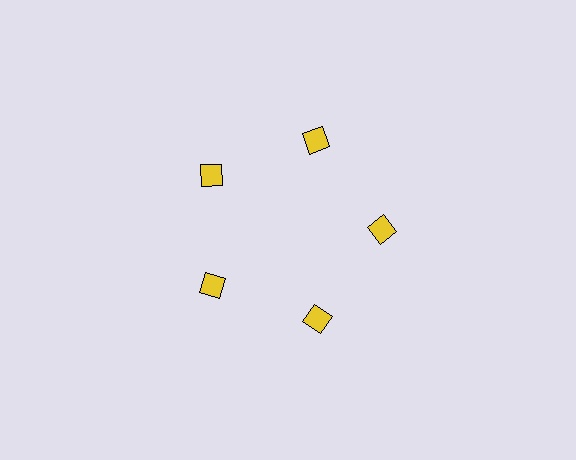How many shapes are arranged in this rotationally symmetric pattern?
There are 5 shapes, arranged in 5 groups of 1.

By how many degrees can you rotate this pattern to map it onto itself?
The pattern maps onto itself every 72 degrees of rotation.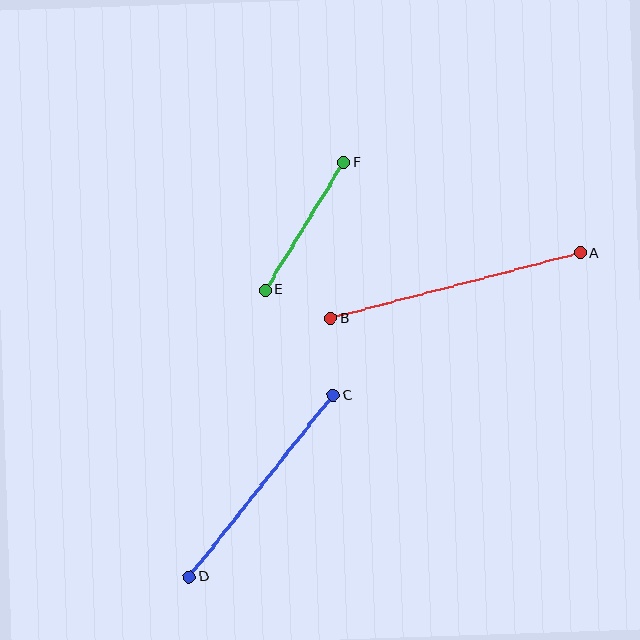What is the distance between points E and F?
The distance is approximately 150 pixels.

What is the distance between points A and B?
The distance is approximately 258 pixels.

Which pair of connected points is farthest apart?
Points A and B are farthest apart.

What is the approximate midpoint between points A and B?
The midpoint is at approximately (456, 286) pixels.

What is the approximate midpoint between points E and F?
The midpoint is at approximately (304, 226) pixels.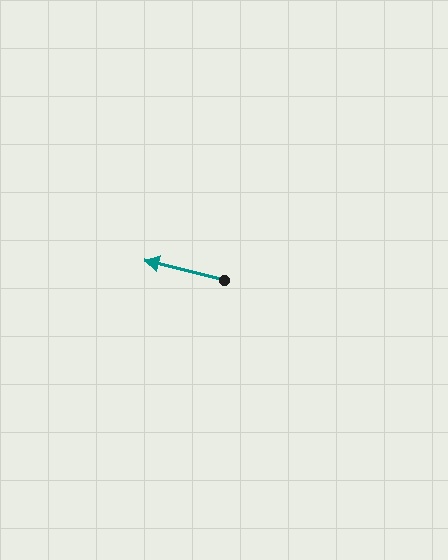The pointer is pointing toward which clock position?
Roughly 9 o'clock.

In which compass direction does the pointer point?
West.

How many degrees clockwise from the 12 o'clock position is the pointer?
Approximately 284 degrees.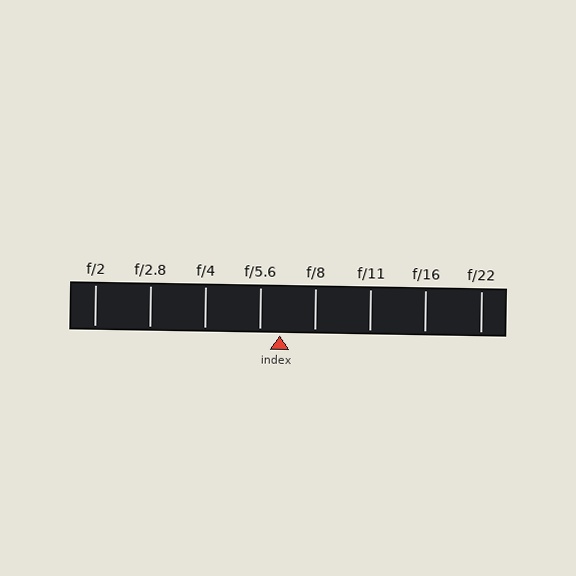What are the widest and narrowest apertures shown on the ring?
The widest aperture shown is f/2 and the narrowest is f/22.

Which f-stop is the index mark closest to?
The index mark is closest to f/5.6.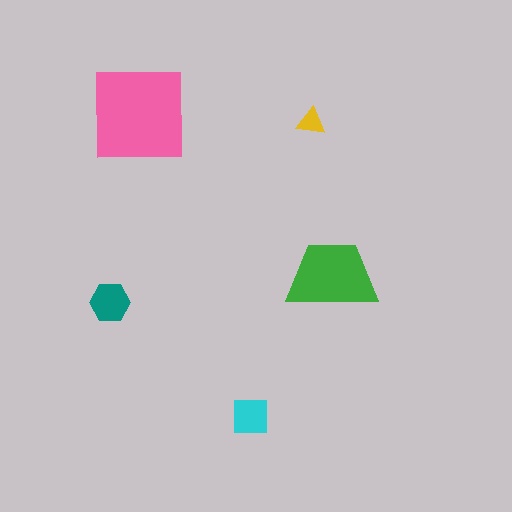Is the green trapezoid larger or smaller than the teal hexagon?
Larger.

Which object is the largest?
The pink square.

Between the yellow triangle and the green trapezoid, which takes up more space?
The green trapezoid.